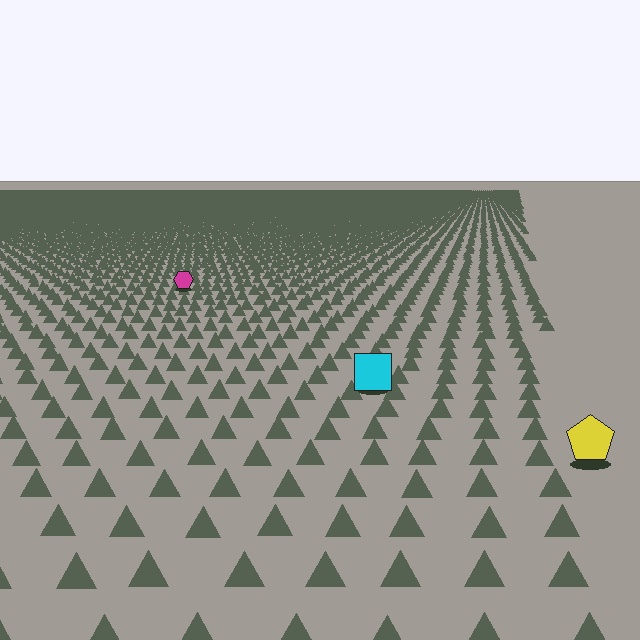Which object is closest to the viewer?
The yellow pentagon is closest. The texture marks near it are larger and more spread out.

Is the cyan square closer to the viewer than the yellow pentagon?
No. The yellow pentagon is closer — you can tell from the texture gradient: the ground texture is coarser near it.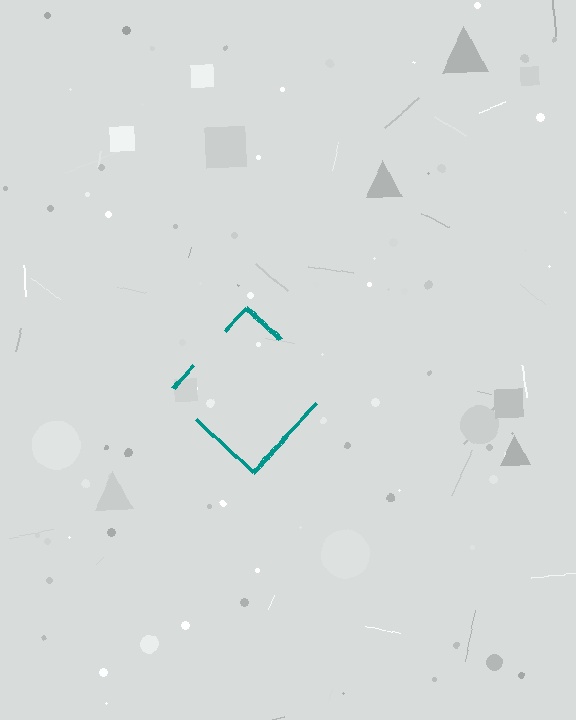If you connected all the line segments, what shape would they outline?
They would outline a diamond.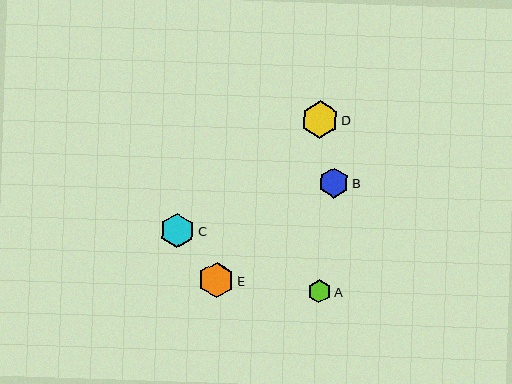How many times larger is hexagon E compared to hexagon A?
Hexagon E is approximately 1.5 times the size of hexagon A.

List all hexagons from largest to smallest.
From largest to smallest: D, E, C, B, A.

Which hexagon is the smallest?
Hexagon A is the smallest with a size of approximately 24 pixels.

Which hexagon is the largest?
Hexagon D is the largest with a size of approximately 38 pixels.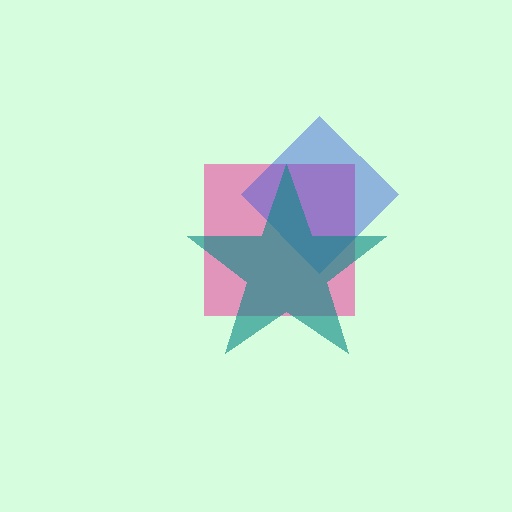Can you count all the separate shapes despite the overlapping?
Yes, there are 3 separate shapes.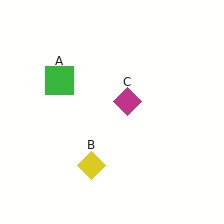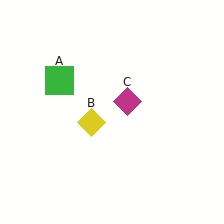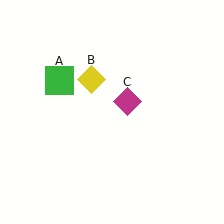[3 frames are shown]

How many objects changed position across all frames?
1 object changed position: yellow diamond (object B).